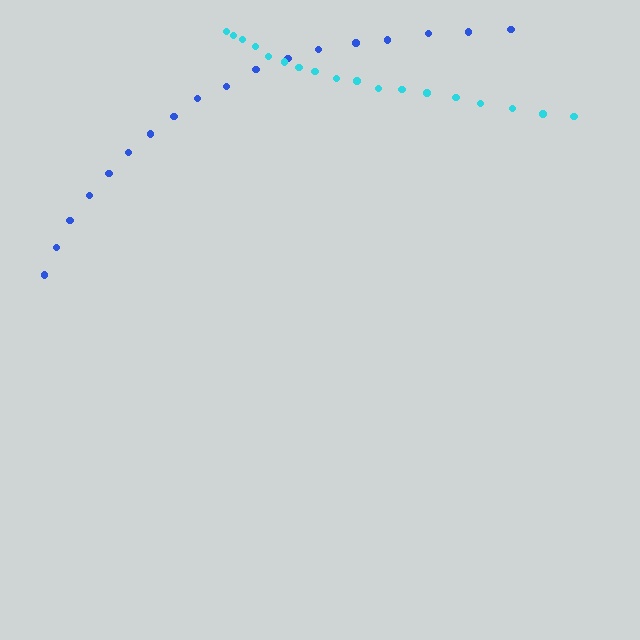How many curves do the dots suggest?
There are 2 distinct paths.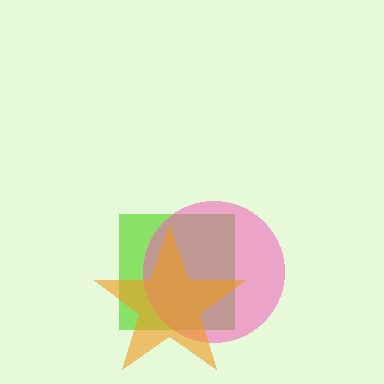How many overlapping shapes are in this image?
There are 3 overlapping shapes in the image.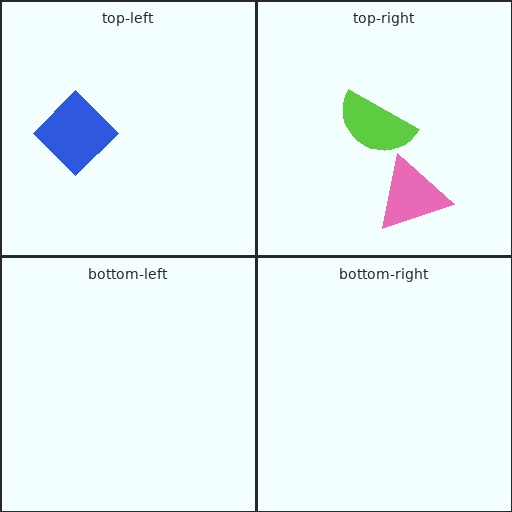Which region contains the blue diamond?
The top-left region.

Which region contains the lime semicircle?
The top-right region.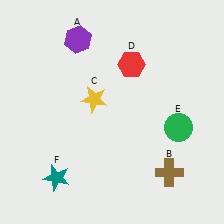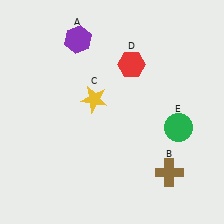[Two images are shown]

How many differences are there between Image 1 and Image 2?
There is 1 difference between the two images.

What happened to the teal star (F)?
The teal star (F) was removed in Image 2. It was in the bottom-left area of Image 1.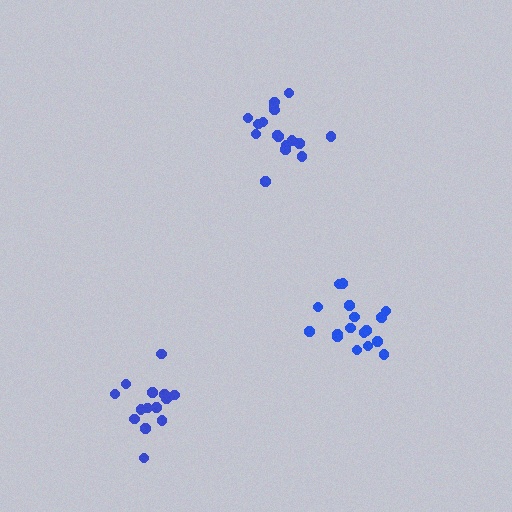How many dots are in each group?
Group 1: 17 dots, Group 2: 17 dots, Group 3: 14 dots (48 total).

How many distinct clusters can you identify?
There are 3 distinct clusters.